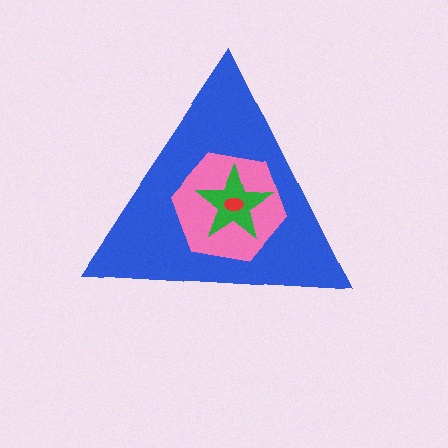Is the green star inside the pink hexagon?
Yes.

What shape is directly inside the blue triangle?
The pink hexagon.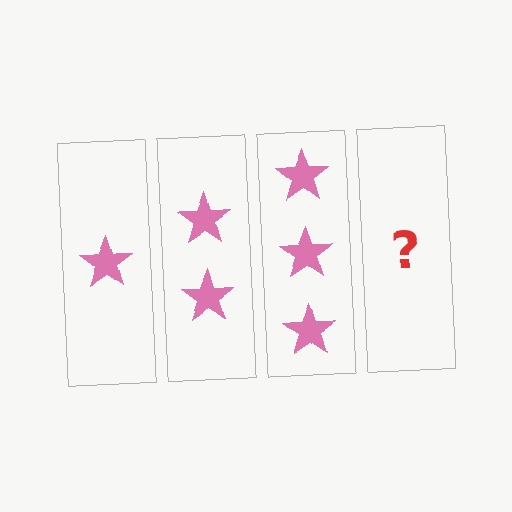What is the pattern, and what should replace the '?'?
The pattern is that each step adds one more star. The '?' should be 4 stars.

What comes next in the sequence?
The next element should be 4 stars.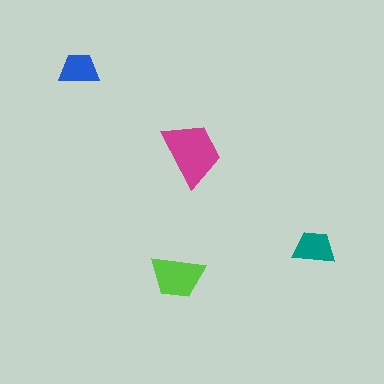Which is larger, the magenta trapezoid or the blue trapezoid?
The magenta one.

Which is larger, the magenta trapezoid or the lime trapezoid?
The magenta one.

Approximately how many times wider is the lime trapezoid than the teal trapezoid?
About 1.5 times wider.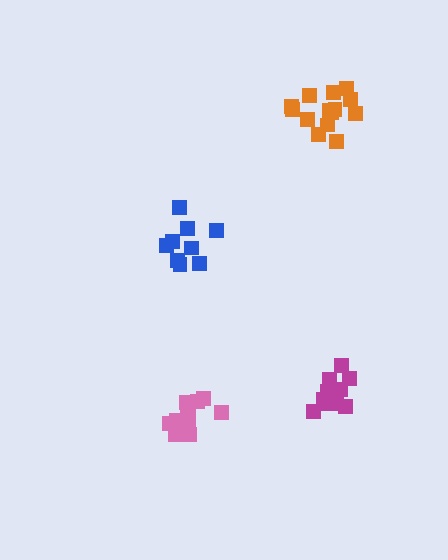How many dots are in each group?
Group 1: 10 dots, Group 2: 13 dots, Group 3: 14 dots, Group 4: 10 dots (47 total).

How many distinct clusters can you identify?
There are 4 distinct clusters.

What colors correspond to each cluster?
The clusters are colored: blue, pink, orange, magenta.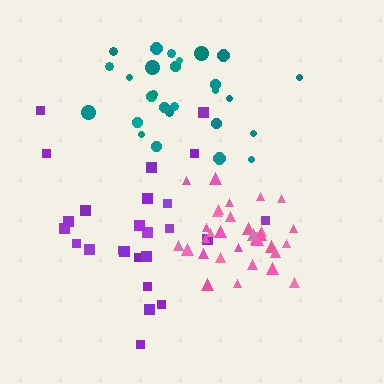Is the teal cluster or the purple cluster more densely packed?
Teal.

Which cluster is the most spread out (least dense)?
Purple.